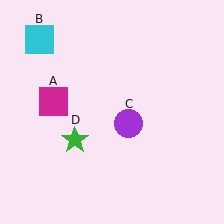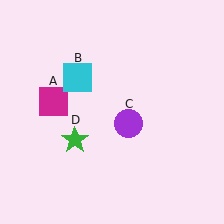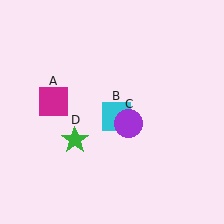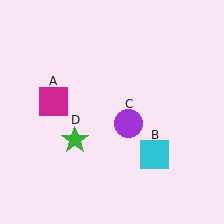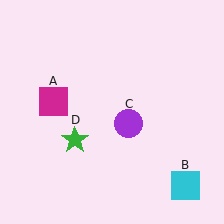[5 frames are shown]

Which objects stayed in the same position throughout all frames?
Magenta square (object A) and purple circle (object C) and green star (object D) remained stationary.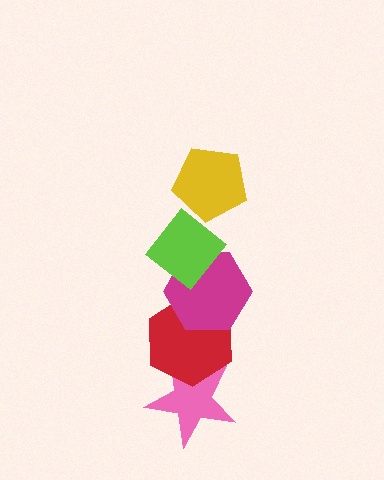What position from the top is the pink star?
The pink star is 5th from the top.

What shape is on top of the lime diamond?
The yellow pentagon is on top of the lime diamond.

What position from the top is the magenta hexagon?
The magenta hexagon is 3rd from the top.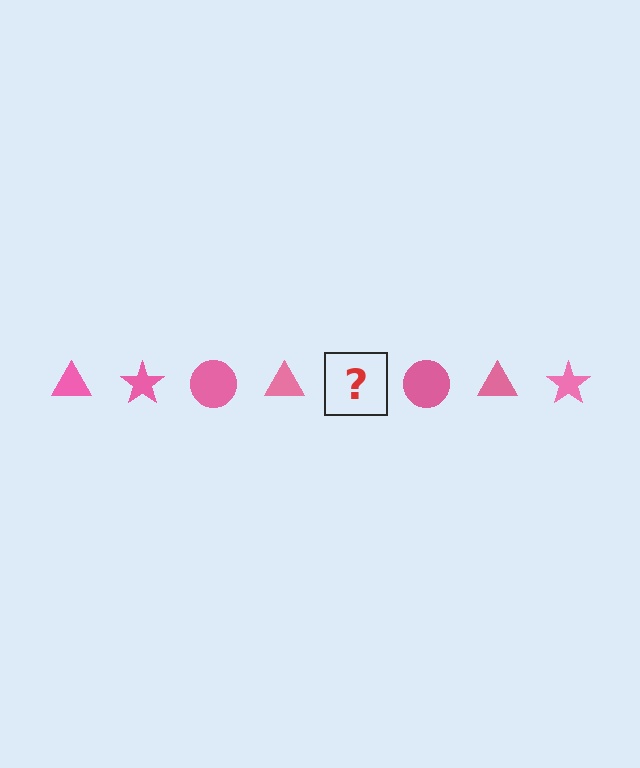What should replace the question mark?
The question mark should be replaced with a pink star.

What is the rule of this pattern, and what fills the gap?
The rule is that the pattern cycles through triangle, star, circle shapes in pink. The gap should be filled with a pink star.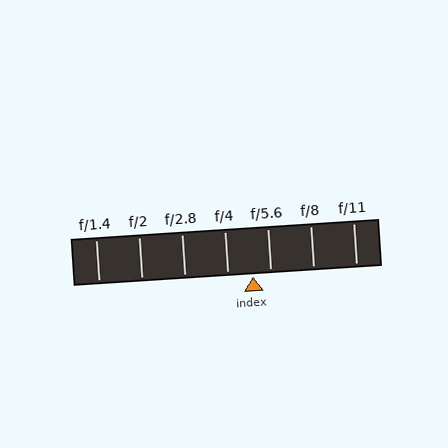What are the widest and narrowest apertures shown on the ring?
The widest aperture shown is f/1.4 and the narrowest is f/11.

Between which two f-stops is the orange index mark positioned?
The index mark is between f/4 and f/5.6.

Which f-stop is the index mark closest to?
The index mark is closest to f/5.6.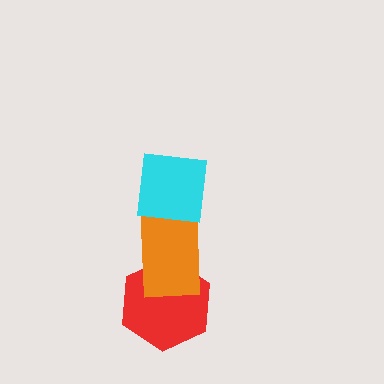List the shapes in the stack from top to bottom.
From top to bottom: the cyan square, the orange rectangle, the red hexagon.